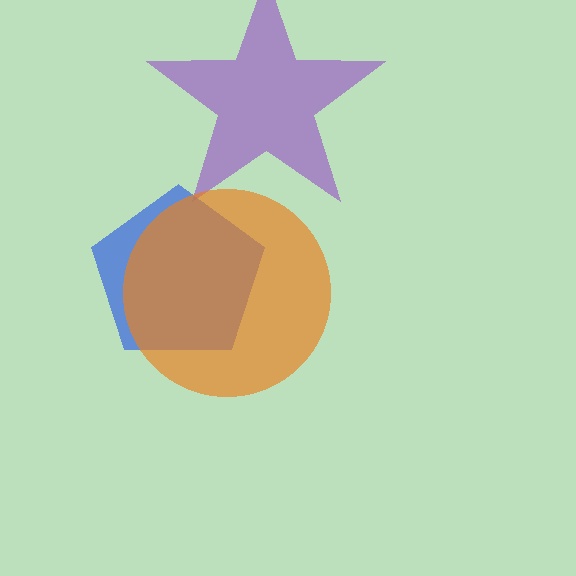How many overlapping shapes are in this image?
There are 3 overlapping shapes in the image.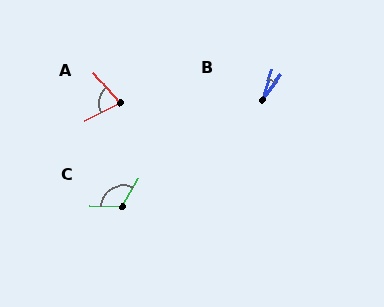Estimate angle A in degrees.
Approximately 77 degrees.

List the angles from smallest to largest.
B (19°), A (77°), C (120°).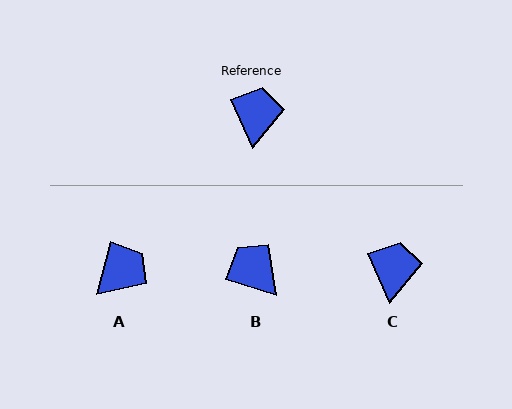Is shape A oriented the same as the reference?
No, it is off by about 39 degrees.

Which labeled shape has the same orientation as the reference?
C.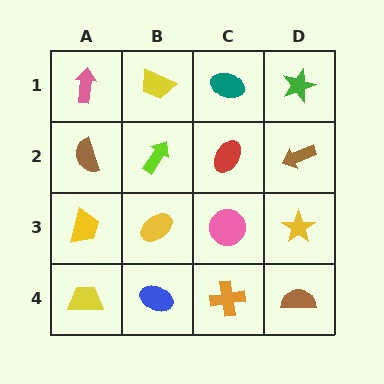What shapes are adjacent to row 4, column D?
A yellow star (row 3, column D), an orange cross (row 4, column C).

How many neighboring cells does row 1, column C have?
3.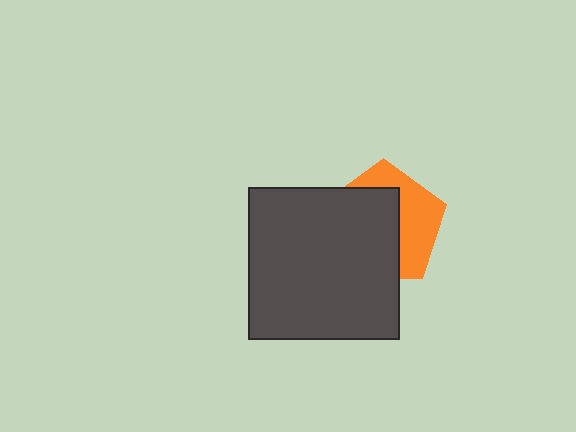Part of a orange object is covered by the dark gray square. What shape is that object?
It is a pentagon.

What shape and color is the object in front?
The object in front is a dark gray square.